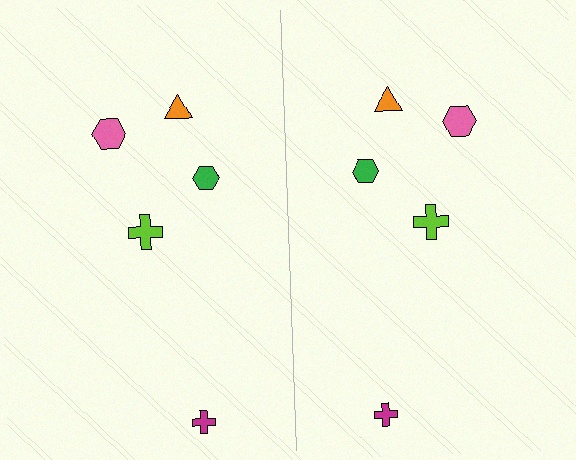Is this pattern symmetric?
Yes, this pattern has bilateral (reflection) symmetry.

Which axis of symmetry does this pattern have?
The pattern has a vertical axis of symmetry running through the center of the image.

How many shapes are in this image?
There are 10 shapes in this image.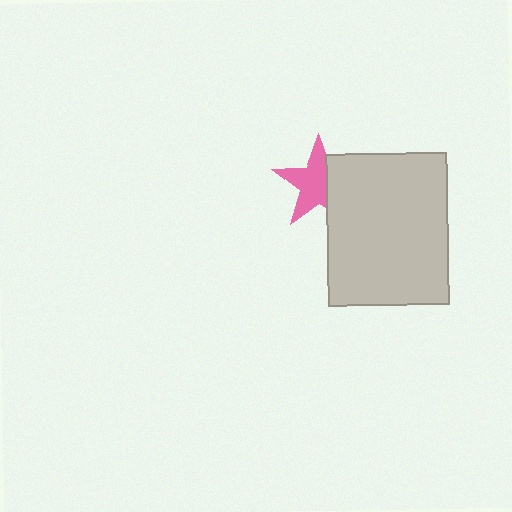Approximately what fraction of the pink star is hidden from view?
Roughly 35% of the pink star is hidden behind the light gray rectangle.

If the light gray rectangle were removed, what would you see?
You would see the complete pink star.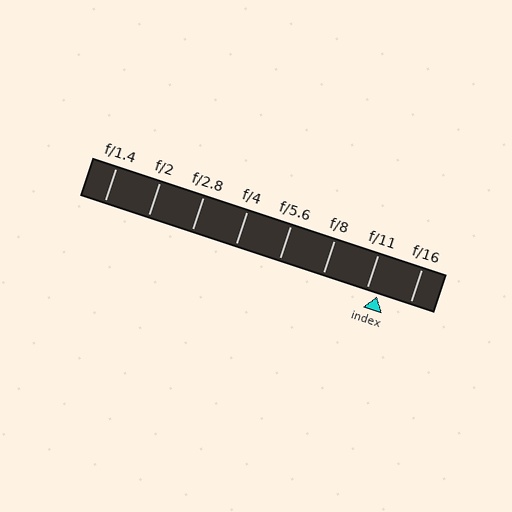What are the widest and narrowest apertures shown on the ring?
The widest aperture shown is f/1.4 and the narrowest is f/16.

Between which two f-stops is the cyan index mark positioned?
The index mark is between f/11 and f/16.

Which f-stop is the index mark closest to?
The index mark is closest to f/11.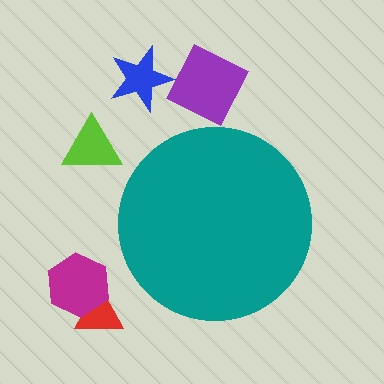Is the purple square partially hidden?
No, the purple square is fully visible.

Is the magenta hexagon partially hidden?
No, the magenta hexagon is fully visible.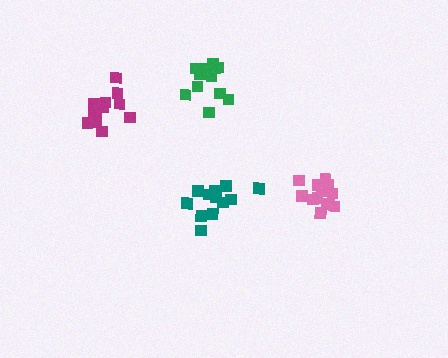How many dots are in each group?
Group 1: 12 dots, Group 2: 14 dots, Group 3: 13 dots, Group 4: 13 dots (52 total).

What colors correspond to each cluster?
The clusters are colored: teal, pink, magenta, green.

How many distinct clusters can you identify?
There are 4 distinct clusters.